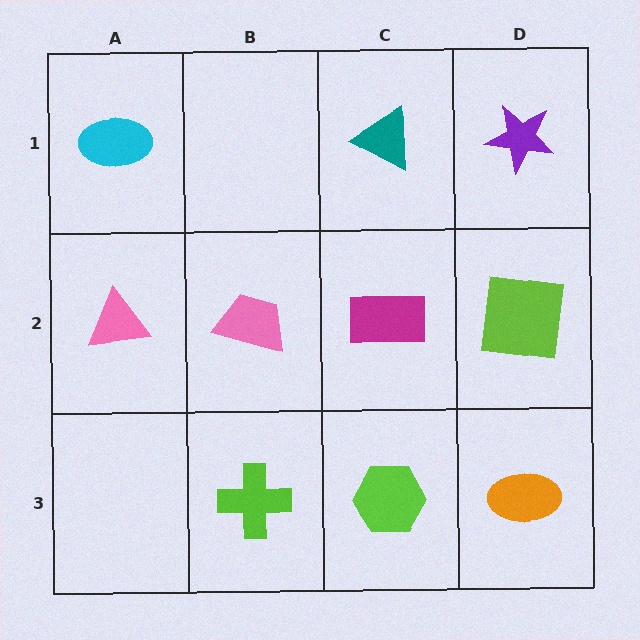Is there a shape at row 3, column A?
No, that cell is empty.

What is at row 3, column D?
An orange ellipse.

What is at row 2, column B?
A pink trapezoid.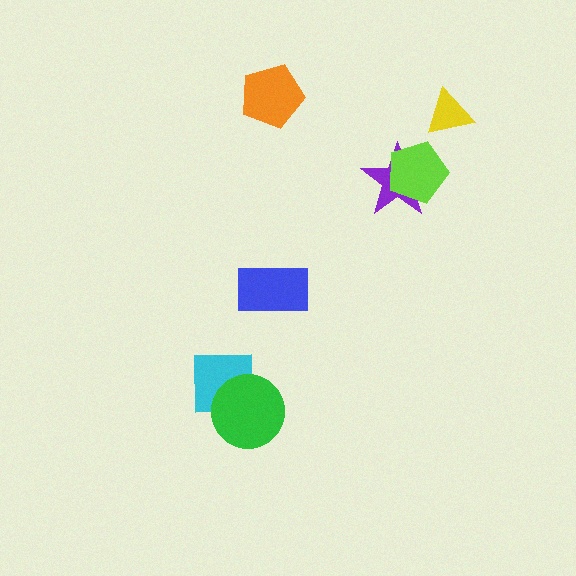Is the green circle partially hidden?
No, no other shape covers it.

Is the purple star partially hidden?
Yes, it is partially covered by another shape.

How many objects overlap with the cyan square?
1 object overlaps with the cyan square.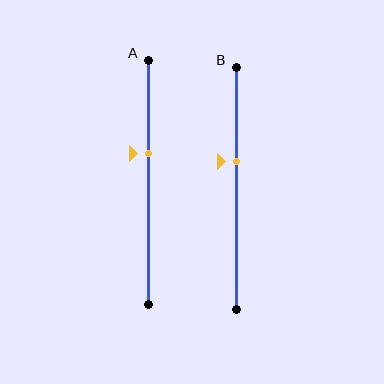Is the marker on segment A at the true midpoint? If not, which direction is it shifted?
No, the marker on segment A is shifted upward by about 12% of the segment length.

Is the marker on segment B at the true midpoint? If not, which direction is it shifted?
No, the marker on segment B is shifted upward by about 11% of the segment length.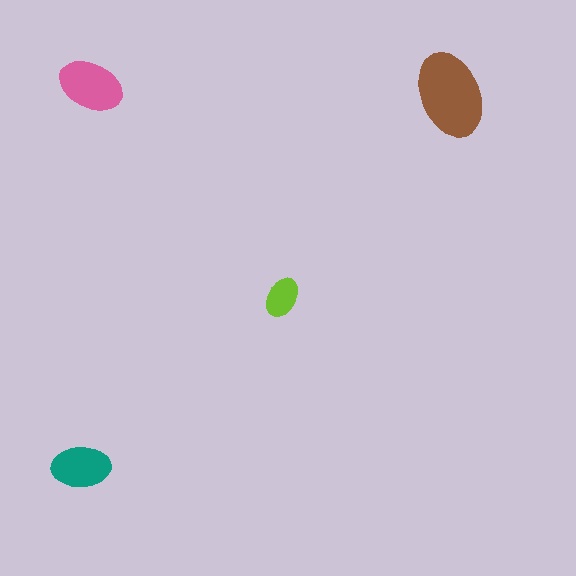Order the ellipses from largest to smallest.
the brown one, the pink one, the teal one, the lime one.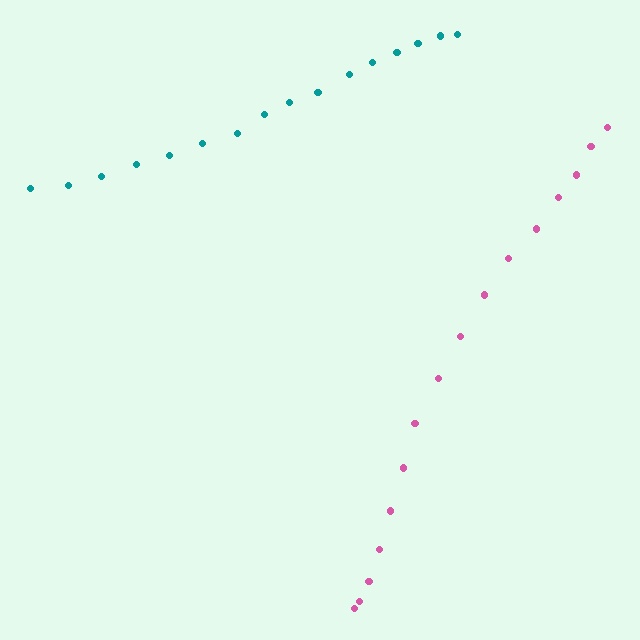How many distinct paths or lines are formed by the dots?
There are 2 distinct paths.